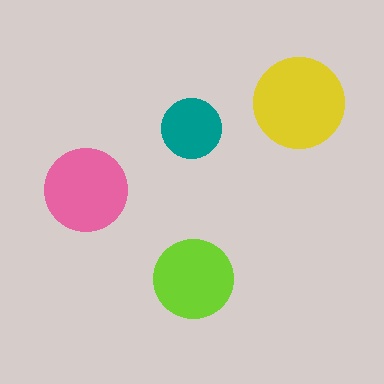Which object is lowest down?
The lime circle is bottommost.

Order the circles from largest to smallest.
the yellow one, the pink one, the lime one, the teal one.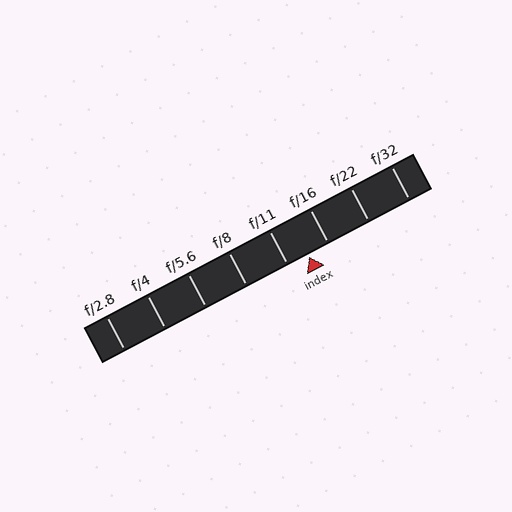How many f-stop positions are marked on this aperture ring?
There are 8 f-stop positions marked.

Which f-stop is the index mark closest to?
The index mark is closest to f/16.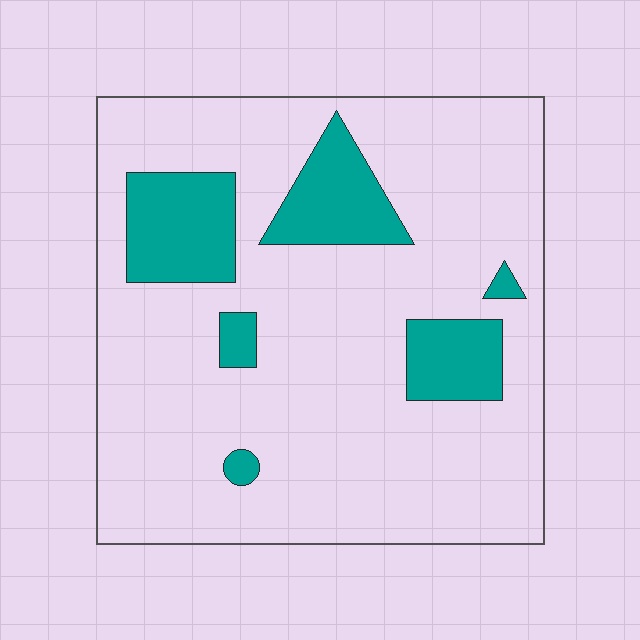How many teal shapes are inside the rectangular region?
6.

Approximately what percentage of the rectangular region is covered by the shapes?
Approximately 15%.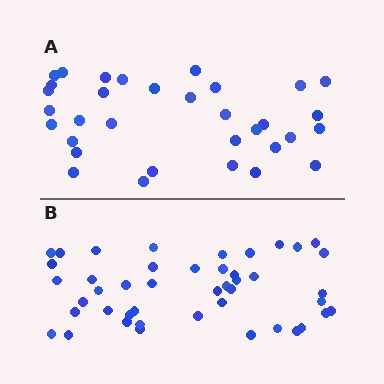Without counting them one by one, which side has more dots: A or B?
Region B (the bottom region) has more dots.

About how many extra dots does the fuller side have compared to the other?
Region B has roughly 12 or so more dots than region A.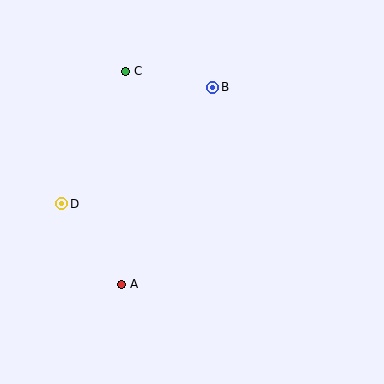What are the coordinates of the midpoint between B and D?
The midpoint between B and D is at (137, 146).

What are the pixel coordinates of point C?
Point C is at (126, 71).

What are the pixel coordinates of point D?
Point D is at (62, 204).